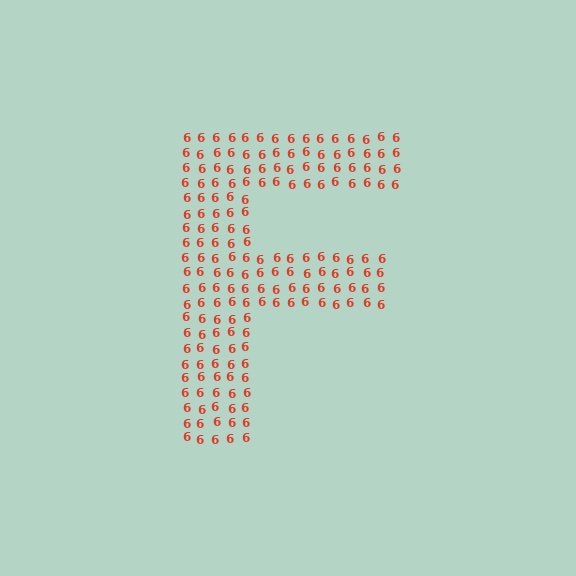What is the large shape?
The large shape is the letter F.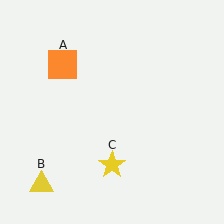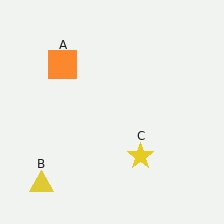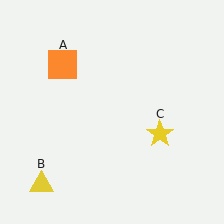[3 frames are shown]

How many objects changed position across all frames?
1 object changed position: yellow star (object C).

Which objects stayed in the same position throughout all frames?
Orange square (object A) and yellow triangle (object B) remained stationary.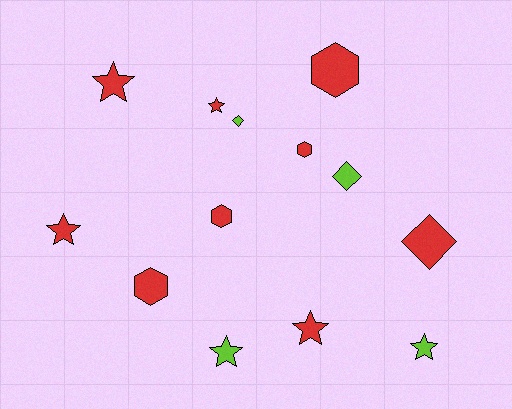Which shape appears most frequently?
Star, with 6 objects.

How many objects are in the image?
There are 13 objects.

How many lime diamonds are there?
There are 2 lime diamonds.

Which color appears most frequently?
Red, with 9 objects.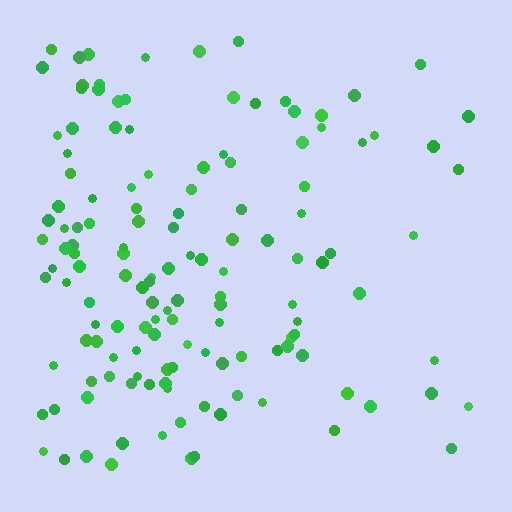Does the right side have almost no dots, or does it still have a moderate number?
Still a moderate number, just noticeably fewer than the left.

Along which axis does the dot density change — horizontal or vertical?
Horizontal.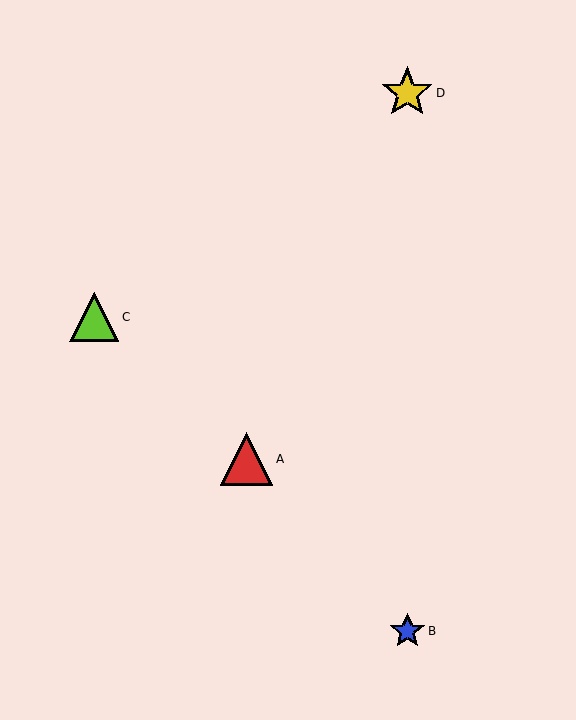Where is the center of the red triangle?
The center of the red triangle is at (247, 459).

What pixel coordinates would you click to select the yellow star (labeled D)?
Click at (407, 93) to select the yellow star D.